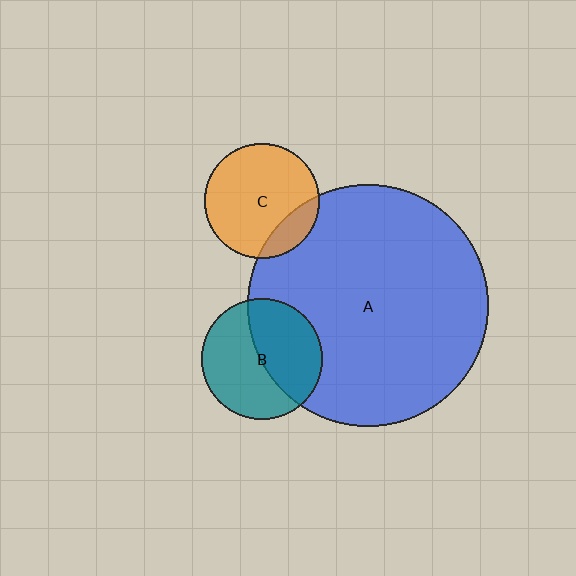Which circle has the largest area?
Circle A (blue).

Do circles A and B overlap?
Yes.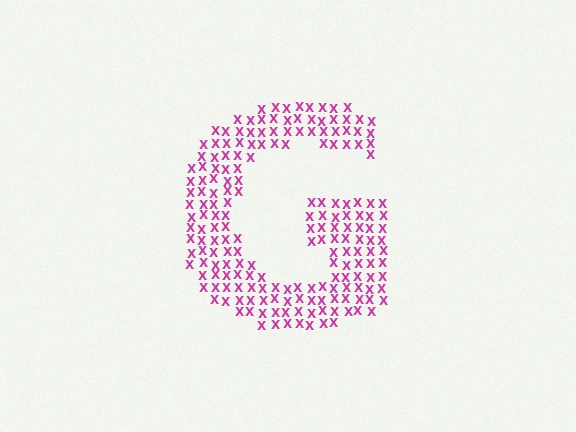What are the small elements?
The small elements are letter X's.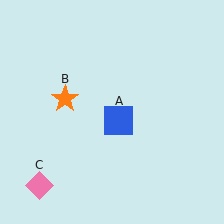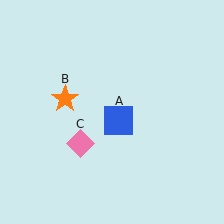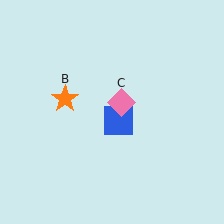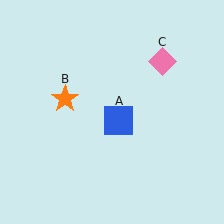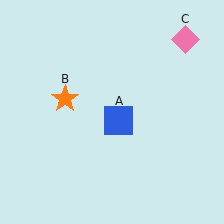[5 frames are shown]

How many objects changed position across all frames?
1 object changed position: pink diamond (object C).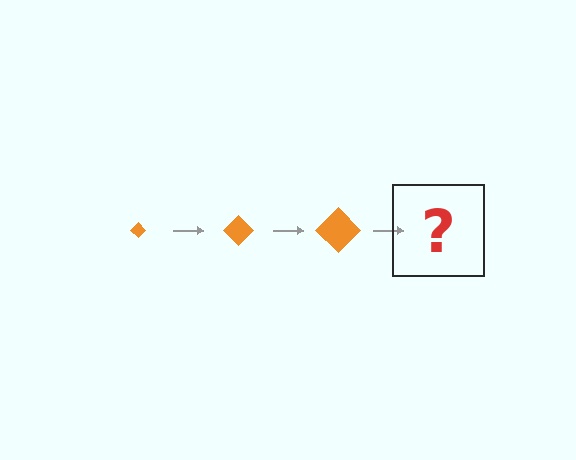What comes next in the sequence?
The next element should be an orange diamond, larger than the previous one.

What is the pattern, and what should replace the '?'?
The pattern is that the diamond gets progressively larger each step. The '?' should be an orange diamond, larger than the previous one.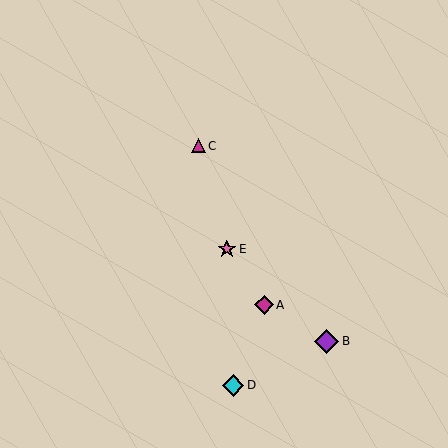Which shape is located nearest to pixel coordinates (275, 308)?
The magenta diamond (labeled A) at (264, 305) is nearest to that location.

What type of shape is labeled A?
Shape A is a magenta diamond.